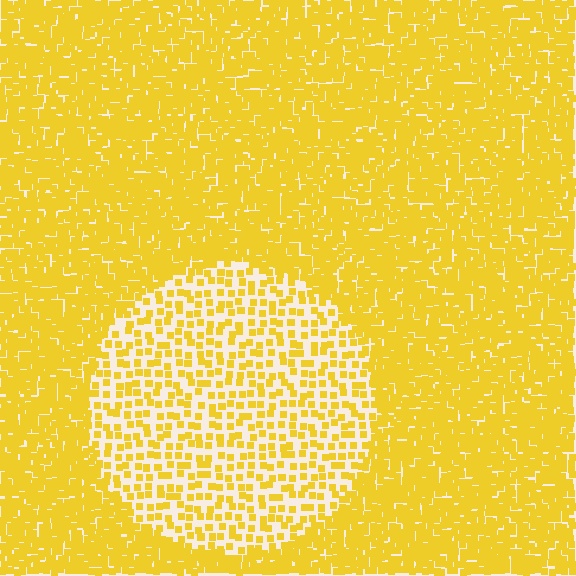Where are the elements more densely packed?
The elements are more densely packed outside the circle boundary.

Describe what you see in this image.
The image contains small yellow elements arranged at two different densities. A circle-shaped region is visible where the elements are less densely packed than the surrounding area.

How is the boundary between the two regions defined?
The boundary is defined by a change in element density (approximately 2.6x ratio). All elements are the same color, size, and shape.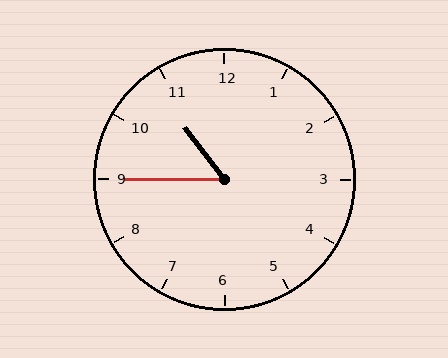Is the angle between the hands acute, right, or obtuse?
It is acute.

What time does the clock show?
10:45.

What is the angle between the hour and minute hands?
Approximately 52 degrees.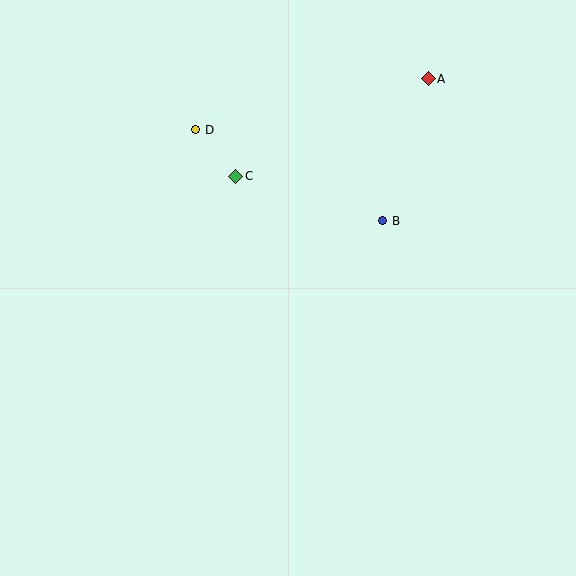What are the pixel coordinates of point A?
Point A is at (428, 79).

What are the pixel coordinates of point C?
Point C is at (236, 176).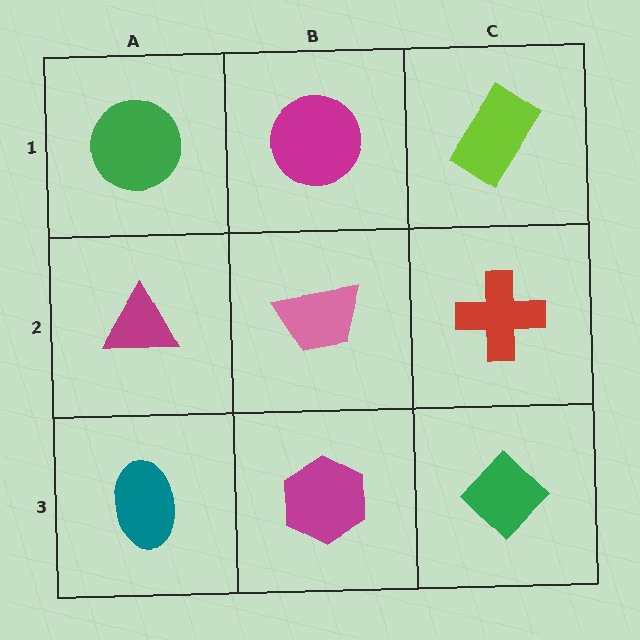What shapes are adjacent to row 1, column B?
A pink trapezoid (row 2, column B), a green circle (row 1, column A), a lime rectangle (row 1, column C).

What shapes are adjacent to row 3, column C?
A red cross (row 2, column C), a magenta hexagon (row 3, column B).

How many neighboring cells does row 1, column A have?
2.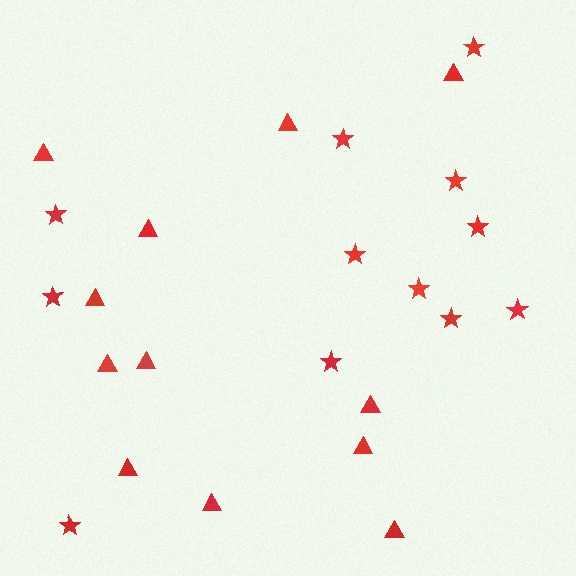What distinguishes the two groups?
There are 2 groups: one group of stars (12) and one group of triangles (12).